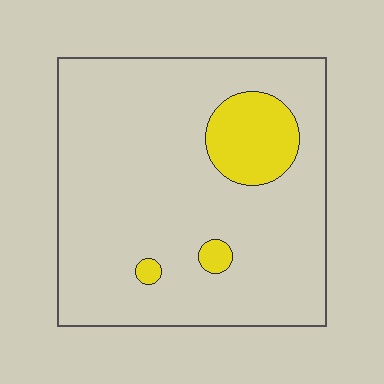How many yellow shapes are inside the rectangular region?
3.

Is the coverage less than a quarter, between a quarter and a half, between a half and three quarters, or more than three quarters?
Less than a quarter.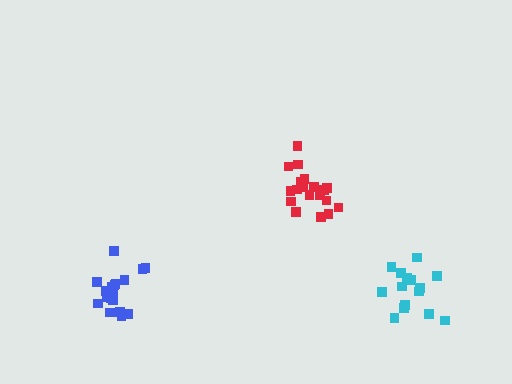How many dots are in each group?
Group 1: 16 dots, Group 2: 19 dots, Group 3: 19 dots (54 total).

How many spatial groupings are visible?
There are 3 spatial groupings.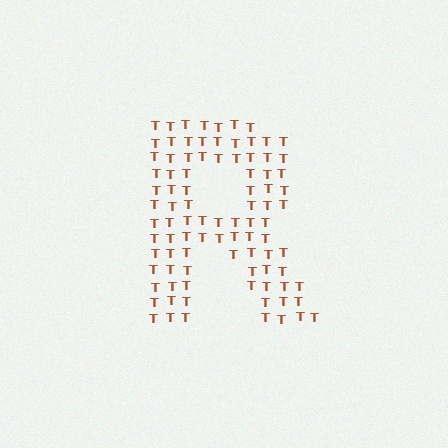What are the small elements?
The small elements are letter T's.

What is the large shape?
The large shape is the letter R.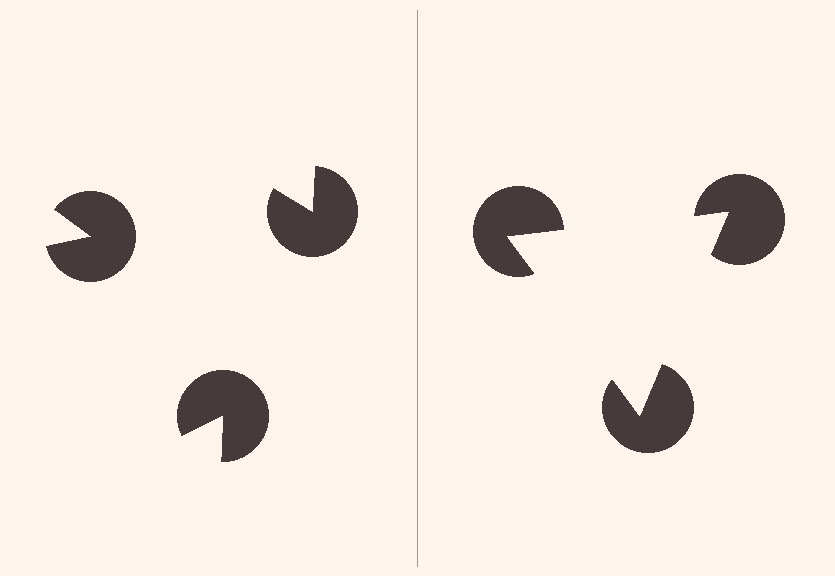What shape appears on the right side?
An illusory triangle.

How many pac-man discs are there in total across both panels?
6 — 3 on each side.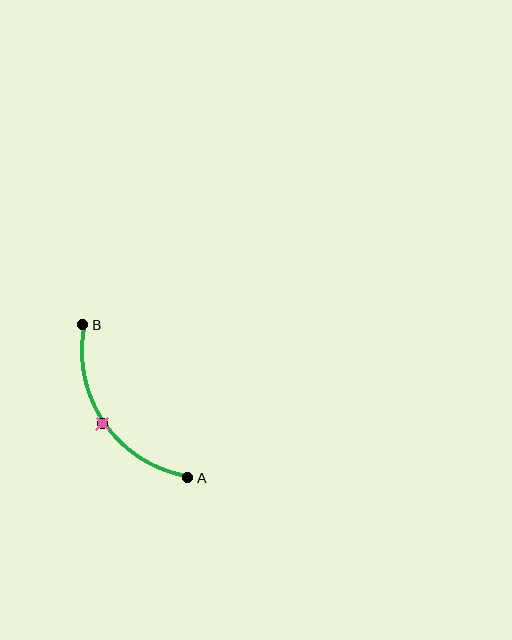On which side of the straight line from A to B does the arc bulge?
The arc bulges below and to the left of the straight line connecting A and B.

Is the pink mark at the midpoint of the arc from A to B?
Yes. The pink mark lies on the arc at equal arc-length from both A and B — it is the arc midpoint.